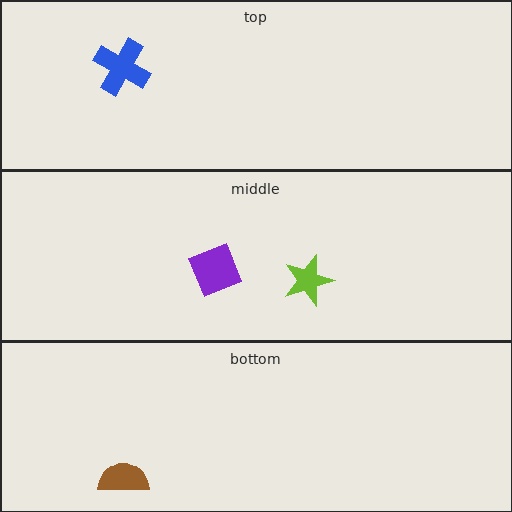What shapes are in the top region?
The blue cross.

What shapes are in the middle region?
The purple square, the lime star.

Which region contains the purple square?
The middle region.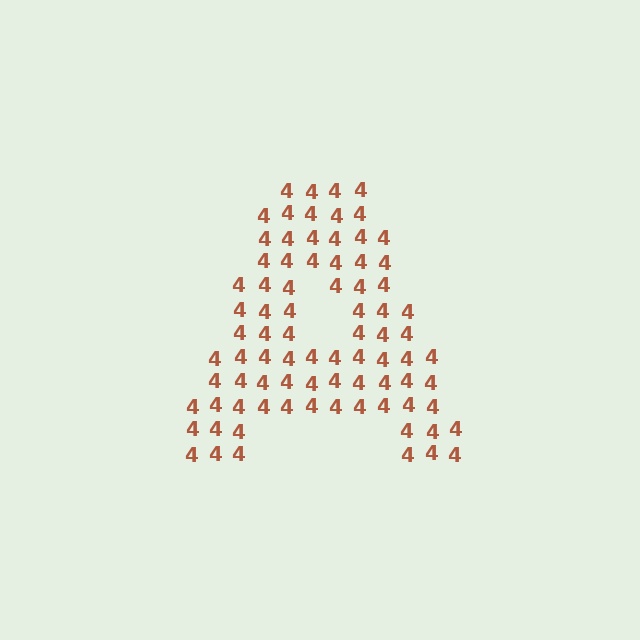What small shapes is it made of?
It is made of small digit 4's.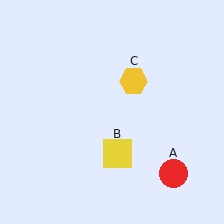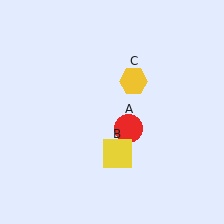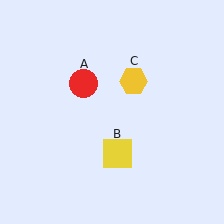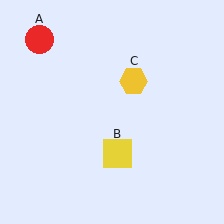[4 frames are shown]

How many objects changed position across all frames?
1 object changed position: red circle (object A).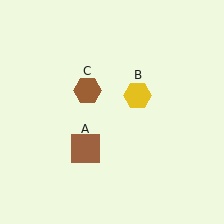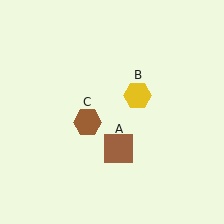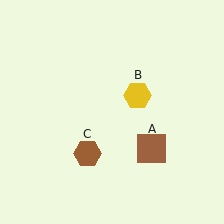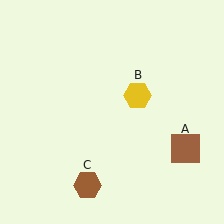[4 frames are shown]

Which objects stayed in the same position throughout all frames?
Yellow hexagon (object B) remained stationary.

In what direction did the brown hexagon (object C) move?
The brown hexagon (object C) moved down.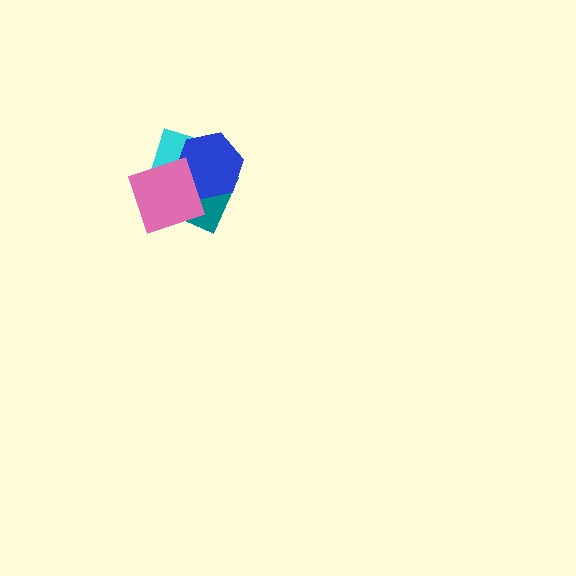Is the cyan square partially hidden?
Yes, it is partially covered by another shape.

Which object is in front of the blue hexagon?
The pink square is in front of the blue hexagon.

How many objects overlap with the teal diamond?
3 objects overlap with the teal diamond.